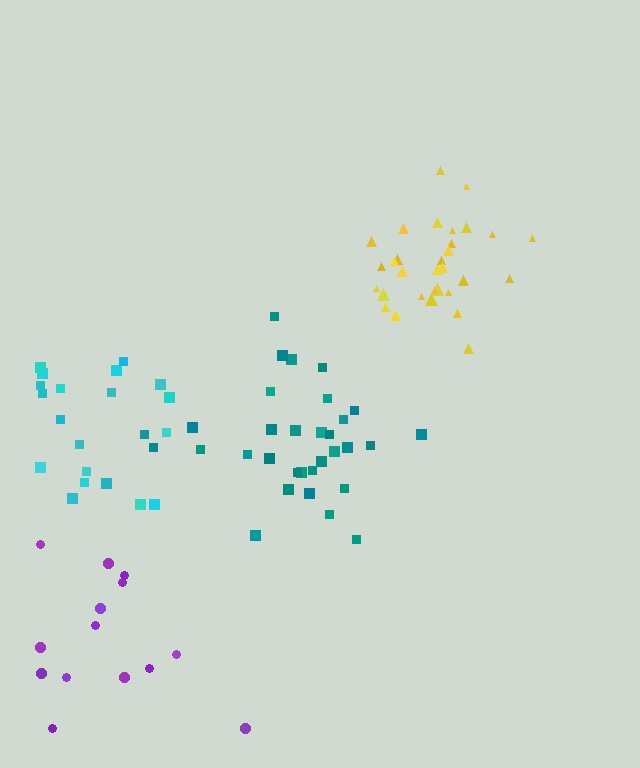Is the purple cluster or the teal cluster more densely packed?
Teal.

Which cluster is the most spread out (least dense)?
Purple.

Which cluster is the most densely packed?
Yellow.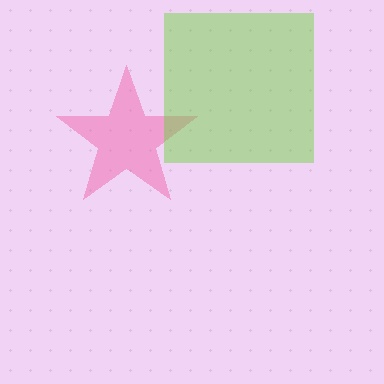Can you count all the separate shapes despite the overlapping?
Yes, there are 2 separate shapes.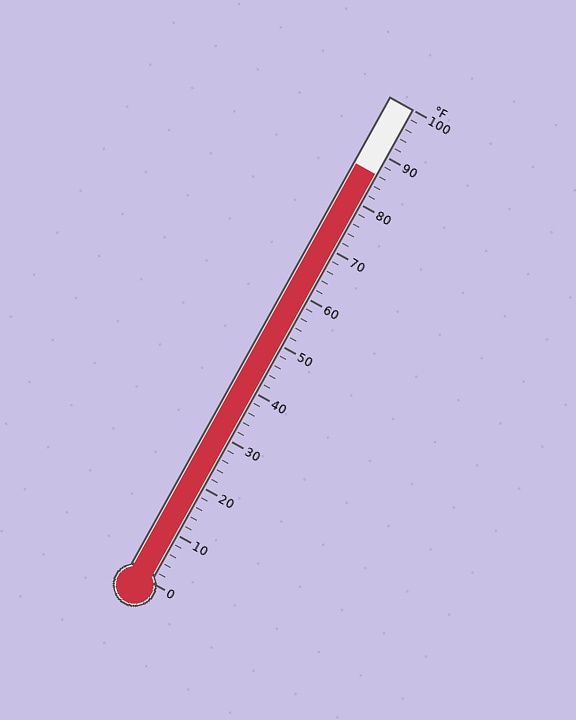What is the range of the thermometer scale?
The thermometer scale ranges from 0°F to 100°F.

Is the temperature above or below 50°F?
The temperature is above 50°F.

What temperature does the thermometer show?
The thermometer shows approximately 86°F.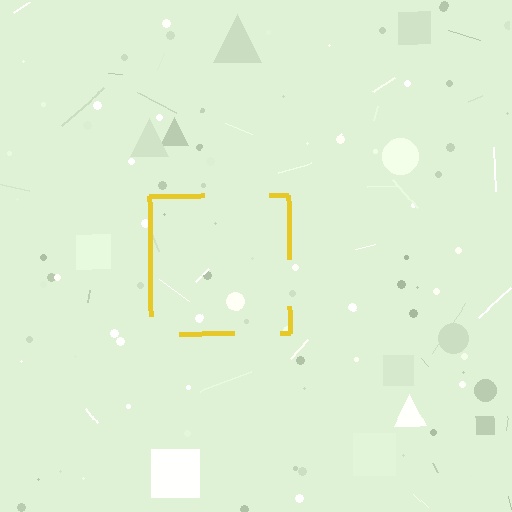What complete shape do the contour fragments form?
The contour fragments form a square.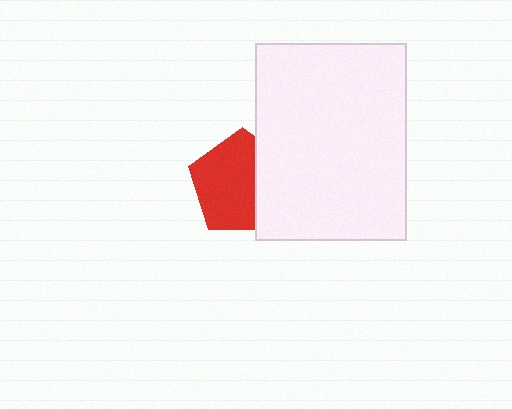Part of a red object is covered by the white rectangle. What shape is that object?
It is a pentagon.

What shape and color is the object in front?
The object in front is a white rectangle.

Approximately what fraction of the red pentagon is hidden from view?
Roughly 33% of the red pentagon is hidden behind the white rectangle.